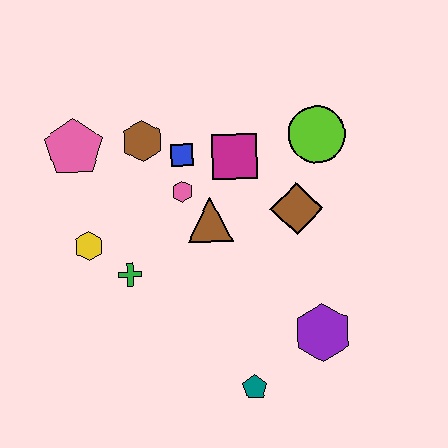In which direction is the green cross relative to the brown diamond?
The green cross is to the left of the brown diamond.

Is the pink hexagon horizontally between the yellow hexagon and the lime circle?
Yes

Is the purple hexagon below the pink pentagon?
Yes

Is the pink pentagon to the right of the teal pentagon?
No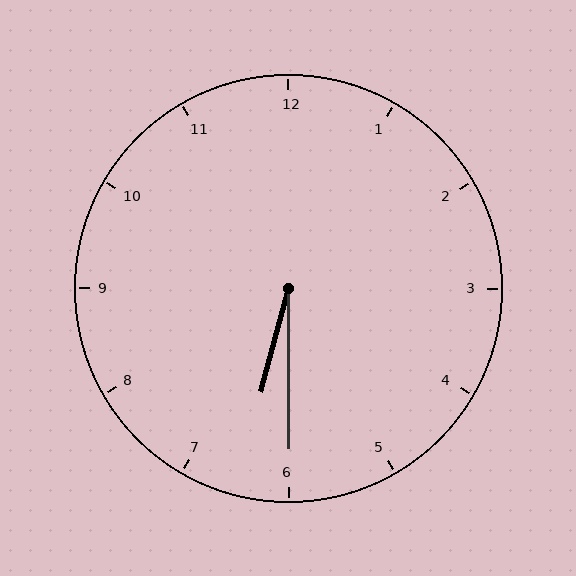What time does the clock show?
6:30.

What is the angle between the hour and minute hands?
Approximately 15 degrees.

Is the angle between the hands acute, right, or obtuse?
It is acute.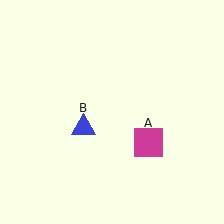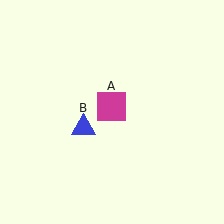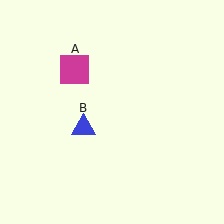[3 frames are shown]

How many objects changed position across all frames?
1 object changed position: magenta square (object A).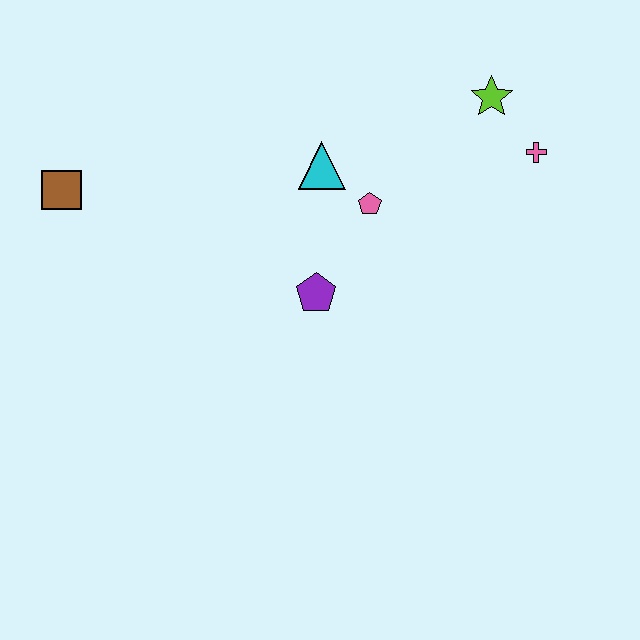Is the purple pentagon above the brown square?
No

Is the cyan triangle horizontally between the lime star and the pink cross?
No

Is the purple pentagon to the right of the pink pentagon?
No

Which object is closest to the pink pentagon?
The cyan triangle is closest to the pink pentagon.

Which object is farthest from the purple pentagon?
The brown square is farthest from the purple pentagon.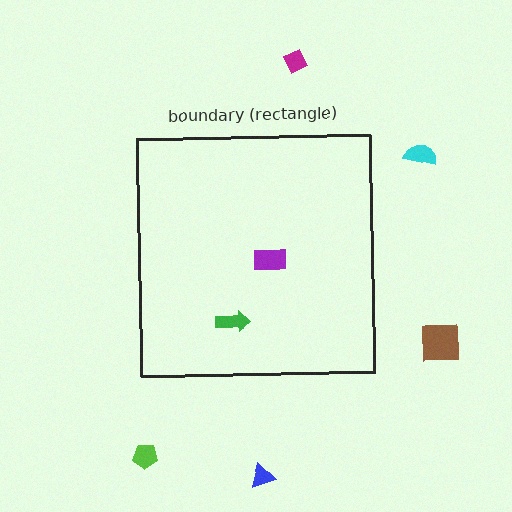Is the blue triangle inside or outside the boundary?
Outside.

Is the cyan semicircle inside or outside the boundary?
Outside.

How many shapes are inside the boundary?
2 inside, 5 outside.